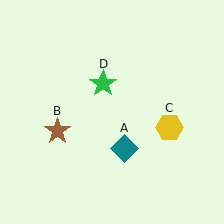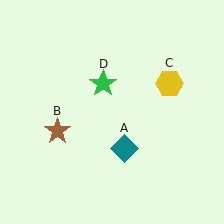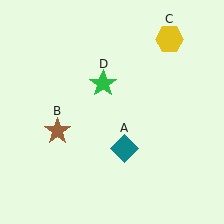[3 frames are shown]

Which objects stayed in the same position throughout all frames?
Teal diamond (object A) and brown star (object B) and green star (object D) remained stationary.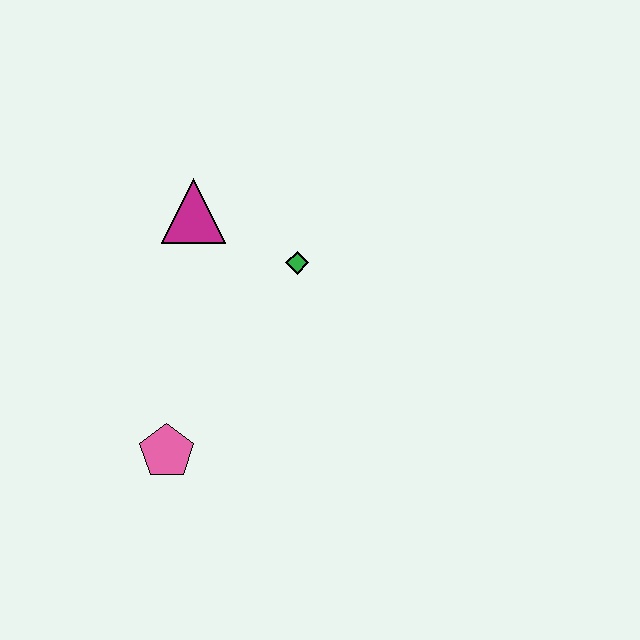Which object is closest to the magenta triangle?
The green diamond is closest to the magenta triangle.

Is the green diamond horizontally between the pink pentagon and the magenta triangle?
No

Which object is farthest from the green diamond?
The pink pentagon is farthest from the green diamond.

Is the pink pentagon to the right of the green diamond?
No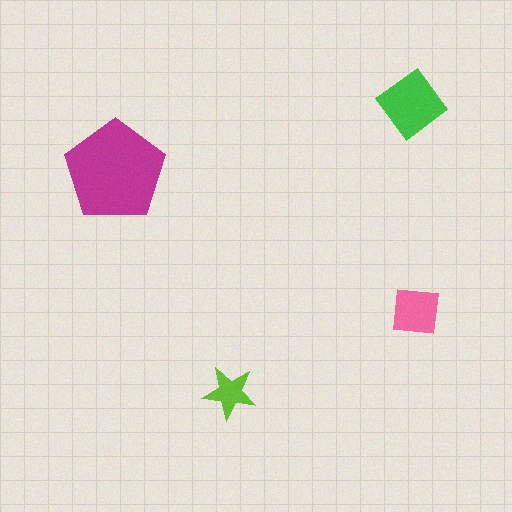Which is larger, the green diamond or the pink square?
The green diamond.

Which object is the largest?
The magenta pentagon.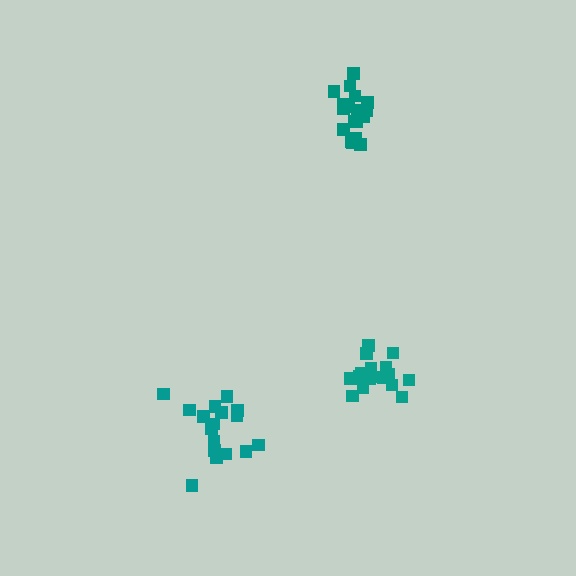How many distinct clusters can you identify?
There are 3 distinct clusters.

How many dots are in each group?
Group 1: 19 dots, Group 2: 18 dots, Group 3: 17 dots (54 total).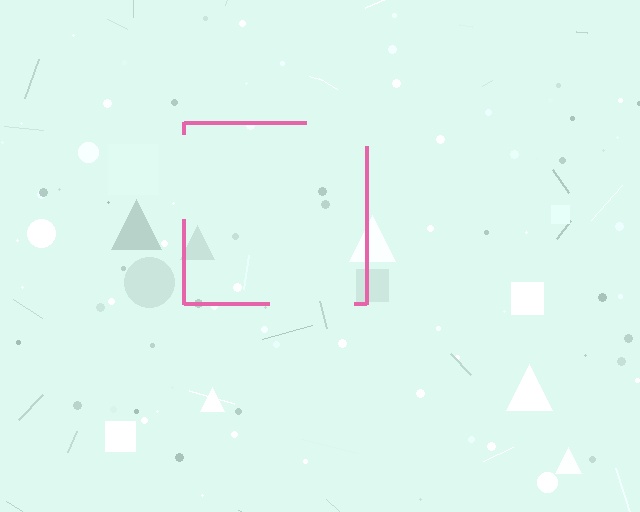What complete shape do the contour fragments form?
The contour fragments form a square.